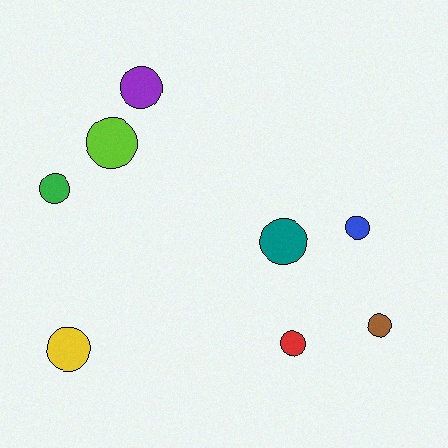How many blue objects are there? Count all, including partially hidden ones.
There is 1 blue object.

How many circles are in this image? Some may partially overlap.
There are 8 circles.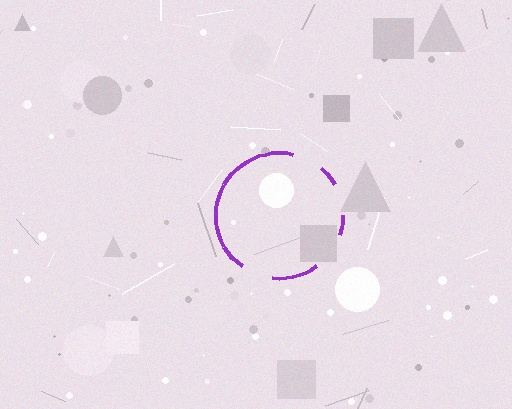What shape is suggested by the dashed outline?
The dashed outline suggests a circle.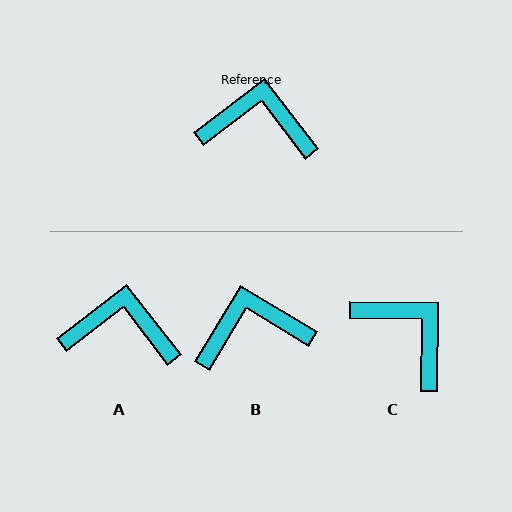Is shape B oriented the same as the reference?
No, it is off by about 21 degrees.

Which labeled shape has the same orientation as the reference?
A.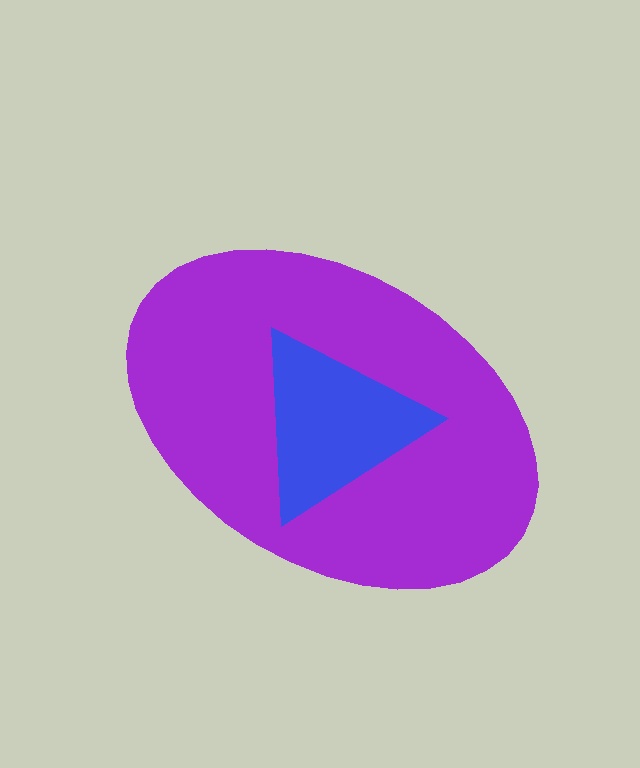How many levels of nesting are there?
2.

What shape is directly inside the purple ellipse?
The blue triangle.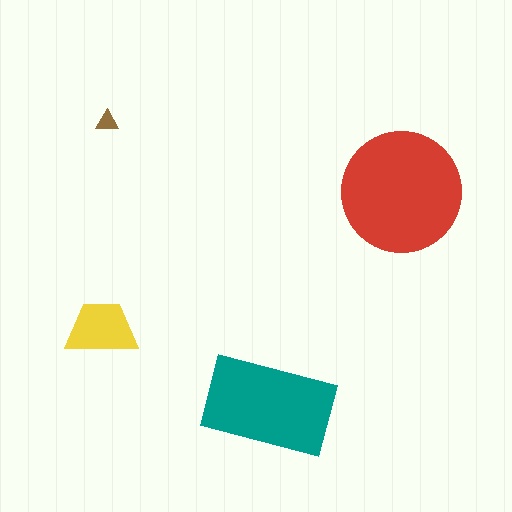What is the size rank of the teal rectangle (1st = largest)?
2nd.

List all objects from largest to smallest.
The red circle, the teal rectangle, the yellow trapezoid, the brown triangle.